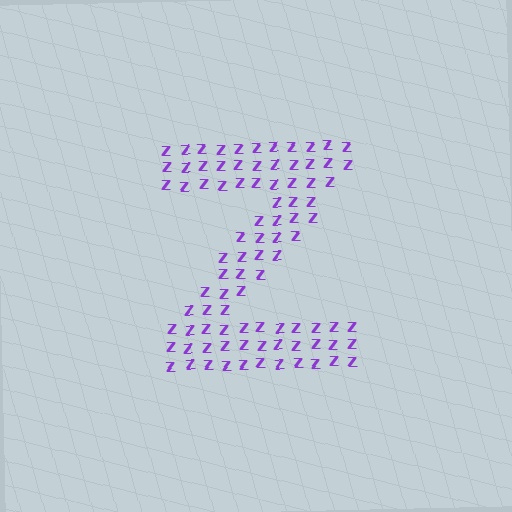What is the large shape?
The large shape is the letter Z.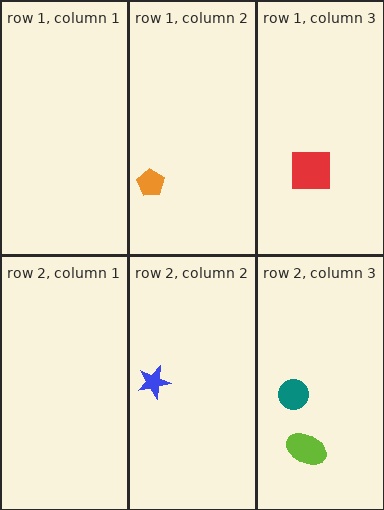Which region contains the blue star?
The row 2, column 2 region.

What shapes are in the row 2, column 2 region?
The blue star.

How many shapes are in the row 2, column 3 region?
2.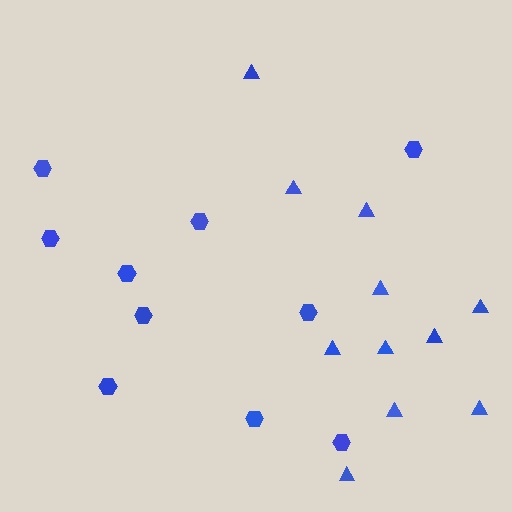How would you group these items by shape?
There are 2 groups: one group of triangles (11) and one group of hexagons (10).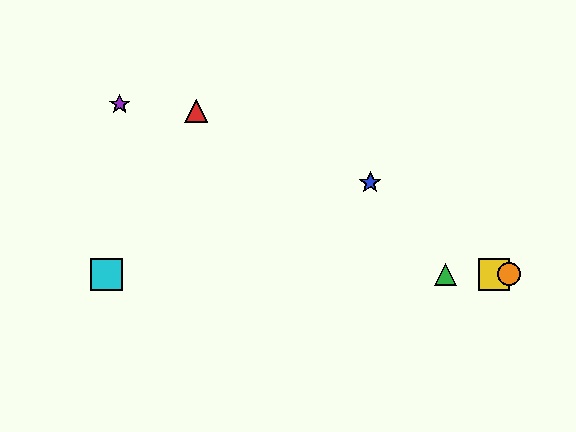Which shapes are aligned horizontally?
The green triangle, the yellow square, the orange circle, the cyan square are aligned horizontally.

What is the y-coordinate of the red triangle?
The red triangle is at y≈111.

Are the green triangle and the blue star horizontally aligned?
No, the green triangle is at y≈274 and the blue star is at y≈183.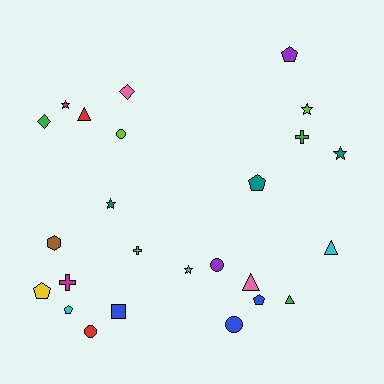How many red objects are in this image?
There are 2 red objects.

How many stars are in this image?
There are 5 stars.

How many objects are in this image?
There are 25 objects.